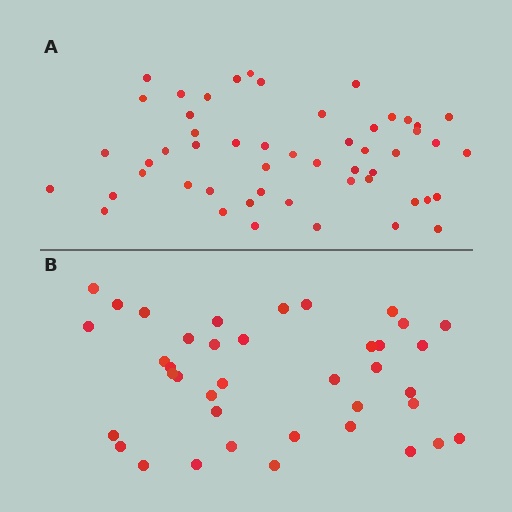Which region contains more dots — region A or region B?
Region A (the top region) has more dots.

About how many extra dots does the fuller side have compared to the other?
Region A has approximately 15 more dots than region B.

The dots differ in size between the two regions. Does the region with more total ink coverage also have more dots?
No. Region B has more total ink coverage because its dots are larger, but region A actually contains more individual dots. Total area can be misleading — the number of items is what matters here.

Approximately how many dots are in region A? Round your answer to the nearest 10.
About 50 dots. (The exact count is 52, which rounds to 50.)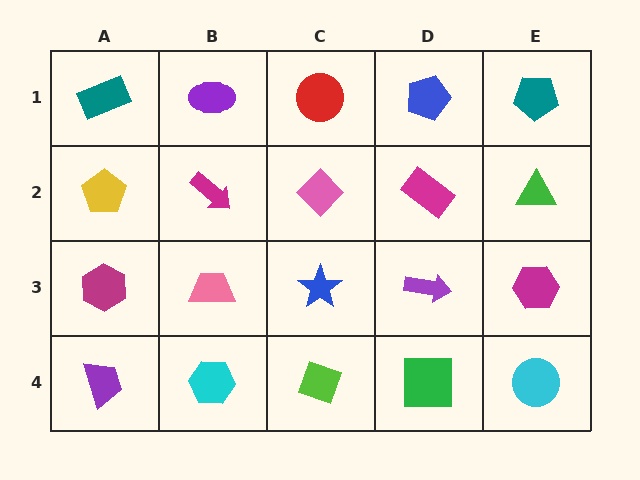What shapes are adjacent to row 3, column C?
A pink diamond (row 2, column C), a lime diamond (row 4, column C), a pink trapezoid (row 3, column B), a purple arrow (row 3, column D).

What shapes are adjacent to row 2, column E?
A teal pentagon (row 1, column E), a magenta hexagon (row 3, column E), a magenta rectangle (row 2, column D).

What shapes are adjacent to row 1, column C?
A pink diamond (row 2, column C), a purple ellipse (row 1, column B), a blue pentagon (row 1, column D).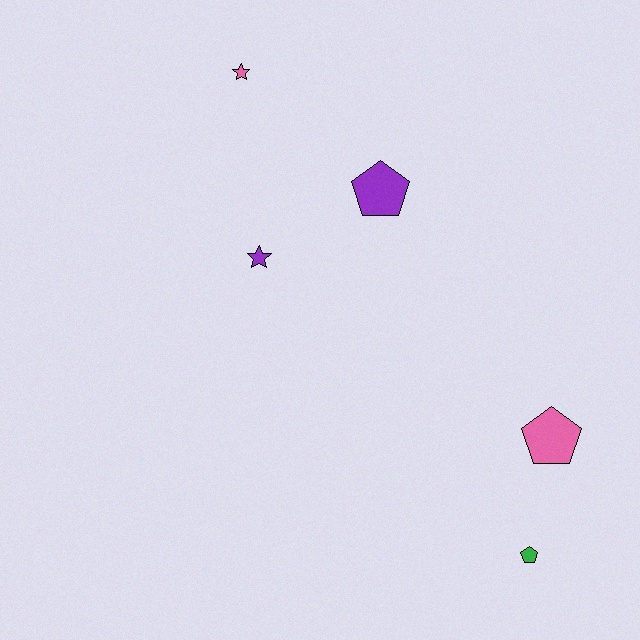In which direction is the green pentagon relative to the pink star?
The green pentagon is below the pink star.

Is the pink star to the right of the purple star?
No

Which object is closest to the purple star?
The purple pentagon is closest to the purple star.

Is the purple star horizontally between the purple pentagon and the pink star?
Yes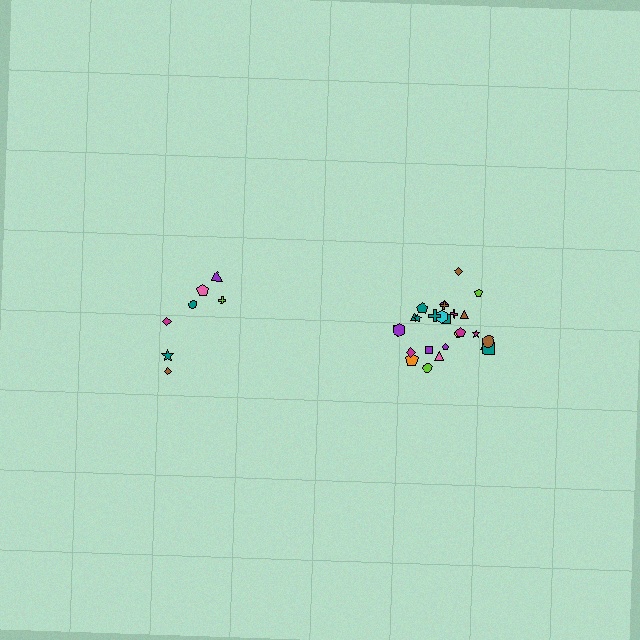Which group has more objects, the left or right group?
The right group.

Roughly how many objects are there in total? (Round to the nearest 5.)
Roughly 30 objects in total.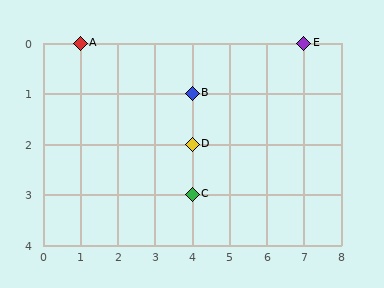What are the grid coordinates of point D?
Point D is at grid coordinates (4, 2).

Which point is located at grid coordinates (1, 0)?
Point A is at (1, 0).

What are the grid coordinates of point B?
Point B is at grid coordinates (4, 1).